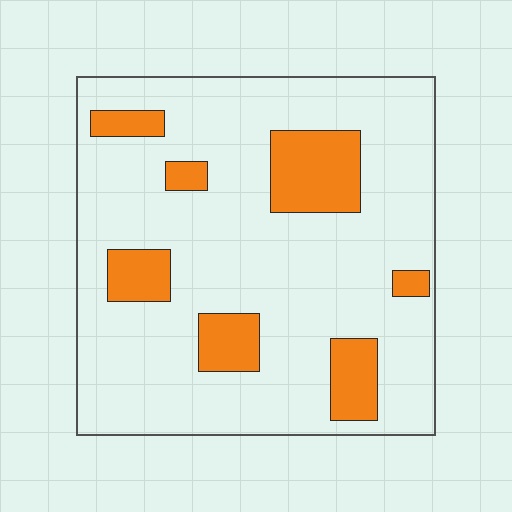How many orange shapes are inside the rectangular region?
7.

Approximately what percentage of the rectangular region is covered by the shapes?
Approximately 20%.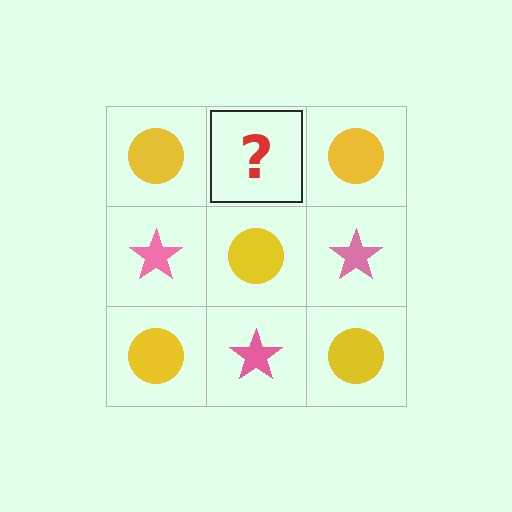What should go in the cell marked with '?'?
The missing cell should contain a pink star.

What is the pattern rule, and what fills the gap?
The rule is that it alternates yellow circle and pink star in a checkerboard pattern. The gap should be filled with a pink star.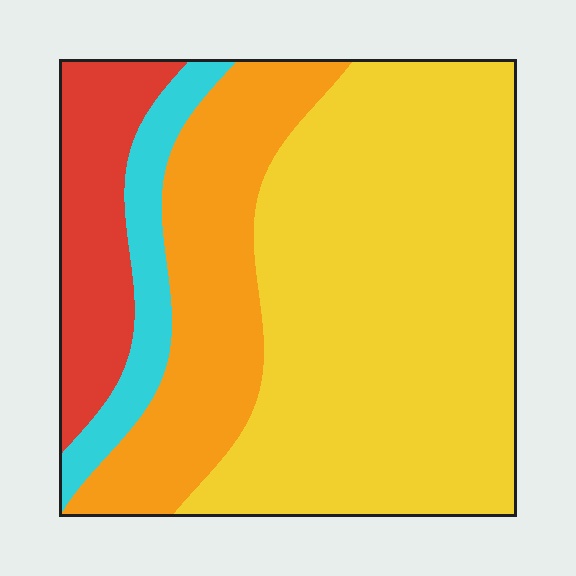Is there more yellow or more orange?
Yellow.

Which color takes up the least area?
Cyan, at roughly 10%.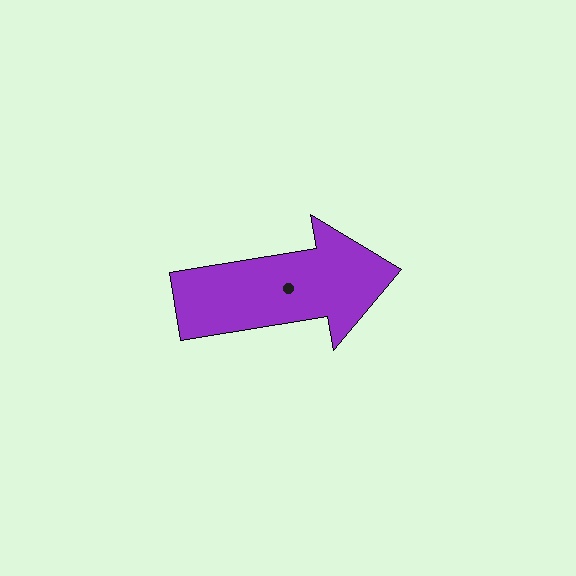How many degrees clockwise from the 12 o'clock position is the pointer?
Approximately 81 degrees.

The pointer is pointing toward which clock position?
Roughly 3 o'clock.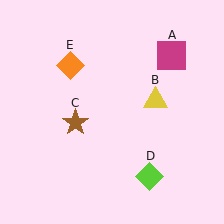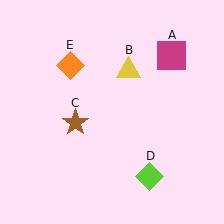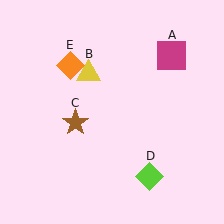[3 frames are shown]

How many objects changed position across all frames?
1 object changed position: yellow triangle (object B).